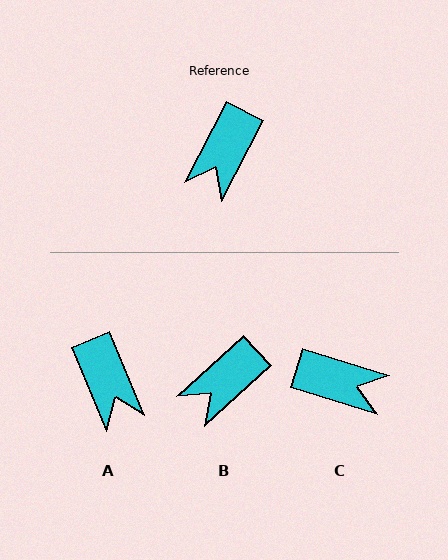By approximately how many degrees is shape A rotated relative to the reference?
Approximately 50 degrees counter-clockwise.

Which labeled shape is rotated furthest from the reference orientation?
C, about 100 degrees away.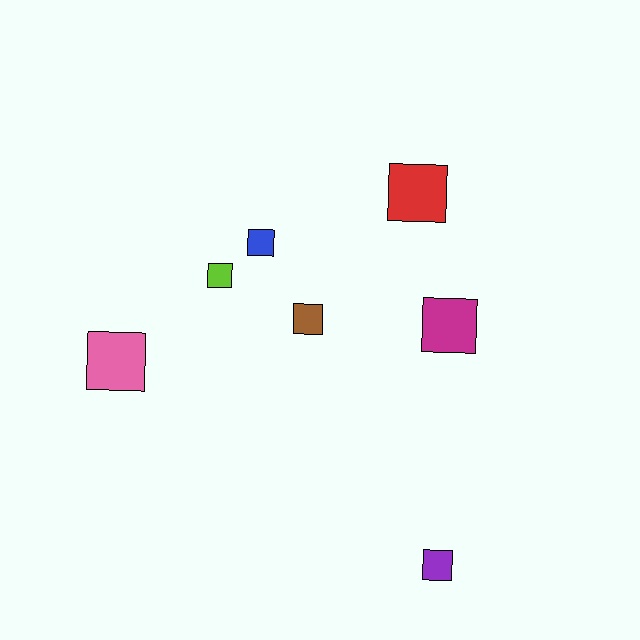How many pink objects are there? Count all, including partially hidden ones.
There is 1 pink object.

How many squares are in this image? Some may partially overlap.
There are 7 squares.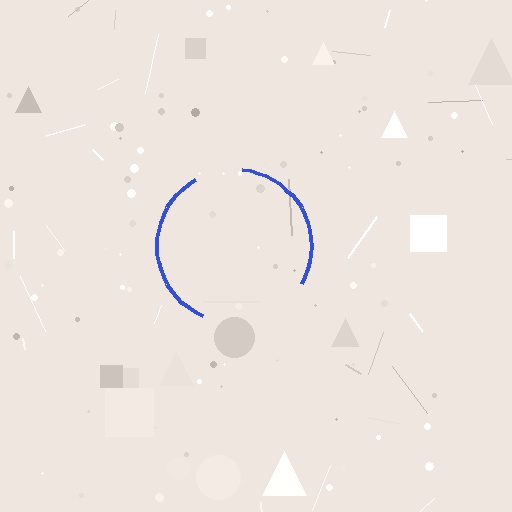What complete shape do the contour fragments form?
The contour fragments form a circle.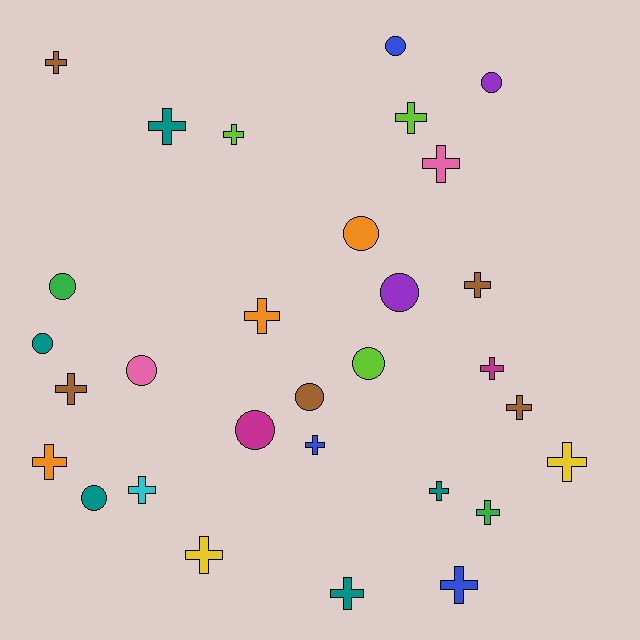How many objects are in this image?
There are 30 objects.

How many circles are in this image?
There are 11 circles.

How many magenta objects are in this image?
There are 2 magenta objects.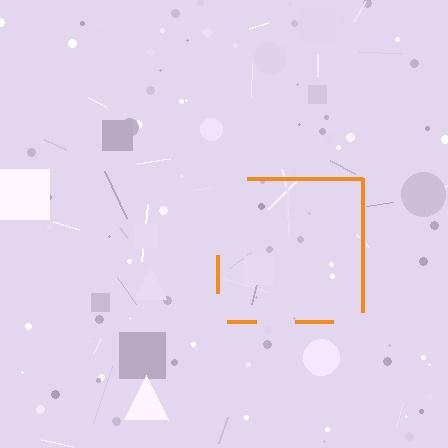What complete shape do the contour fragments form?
The contour fragments form a square.